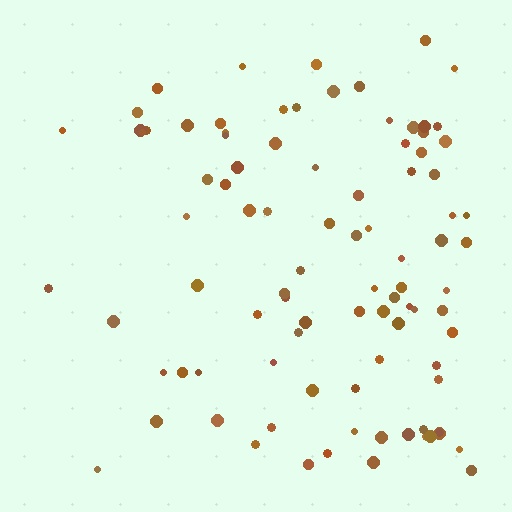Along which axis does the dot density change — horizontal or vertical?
Horizontal.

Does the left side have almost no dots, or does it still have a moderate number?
Still a moderate number, just noticeably fewer than the right.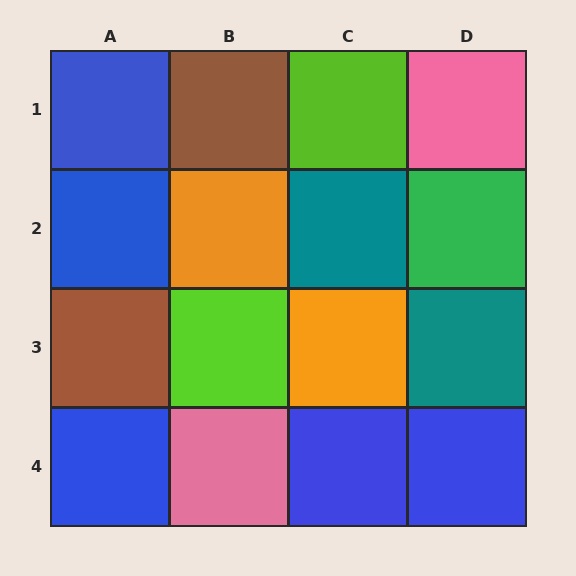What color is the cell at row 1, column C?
Lime.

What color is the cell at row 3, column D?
Teal.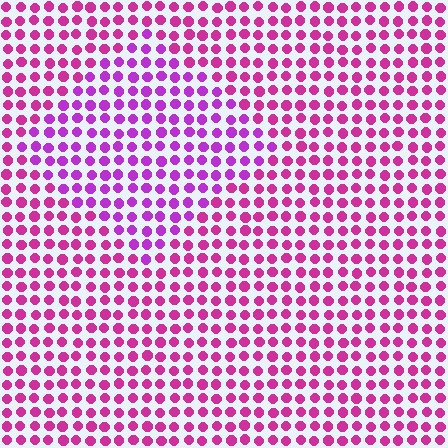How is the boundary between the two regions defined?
The boundary is defined purely by a slight shift in hue (about 27 degrees). Spacing, size, and orientation are identical on both sides.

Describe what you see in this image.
The image is filled with small magenta elements in a uniform arrangement. A diamond-shaped region is visible where the elements are tinted to a slightly different hue, forming a subtle color boundary.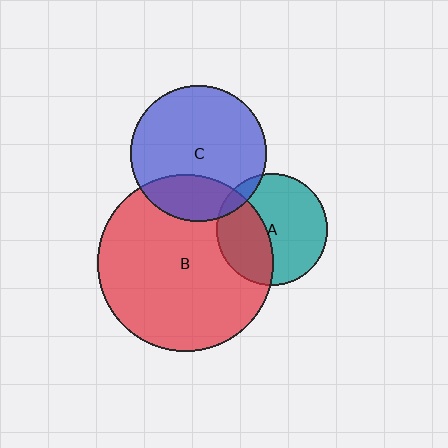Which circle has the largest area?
Circle B (red).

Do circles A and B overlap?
Yes.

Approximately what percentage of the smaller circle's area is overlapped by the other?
Approximately 40%.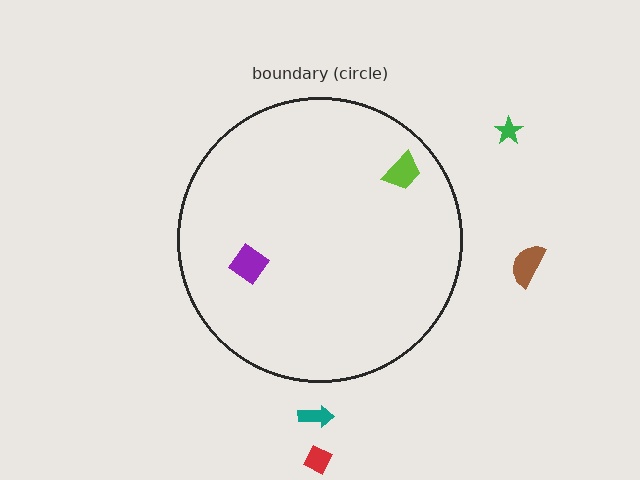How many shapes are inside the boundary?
2 inside, 4 outside.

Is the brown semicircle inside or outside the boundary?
Outside.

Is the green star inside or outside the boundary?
Outside.